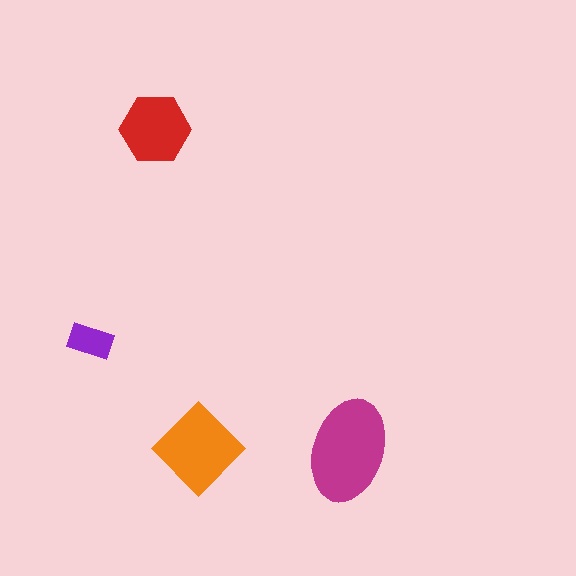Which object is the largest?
The magenta ellipse.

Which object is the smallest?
The purple rectangle.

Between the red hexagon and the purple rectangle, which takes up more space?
The red hexagon.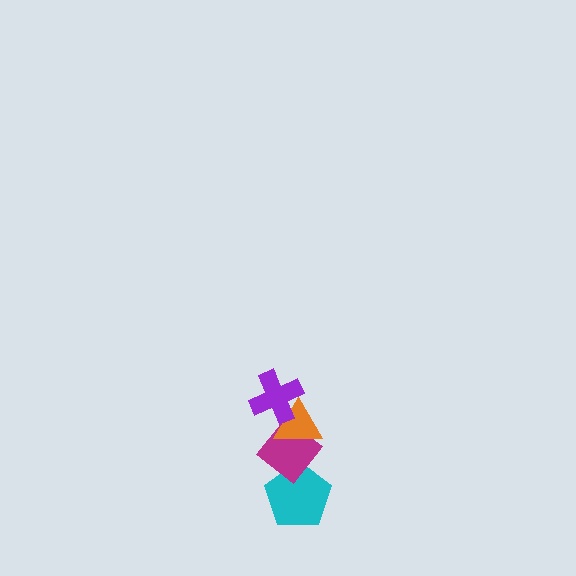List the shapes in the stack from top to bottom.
From top to bottom: the purple cross, the orange triangle, the magenta diamond, the cyan pentagon.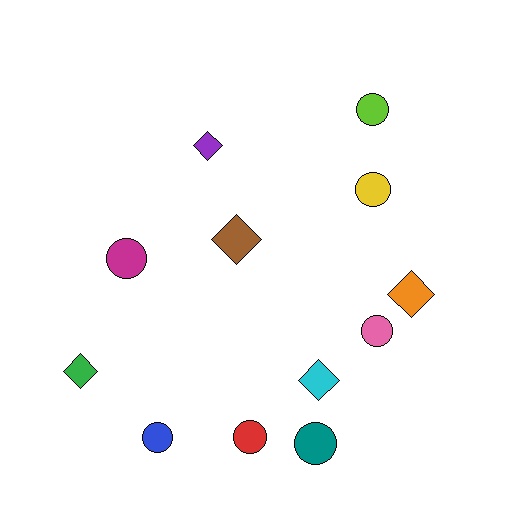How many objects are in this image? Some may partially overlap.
There are 12 objects.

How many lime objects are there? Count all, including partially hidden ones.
There is 1 lime object.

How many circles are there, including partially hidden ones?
There are 7 circles.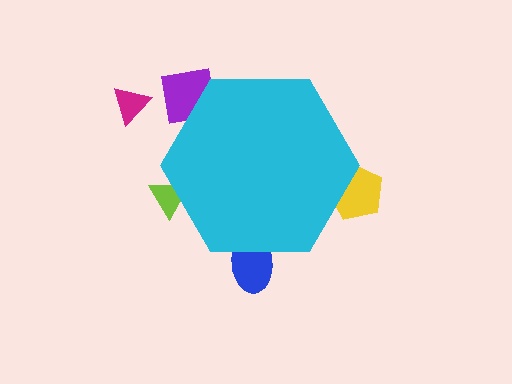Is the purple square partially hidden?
Yes, the purple square is partially hidden behind the cyan hexagon.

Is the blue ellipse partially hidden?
Yes, the blue ellipse is partially hidden behind the cyan hexagon.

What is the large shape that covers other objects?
A cyan hexagon.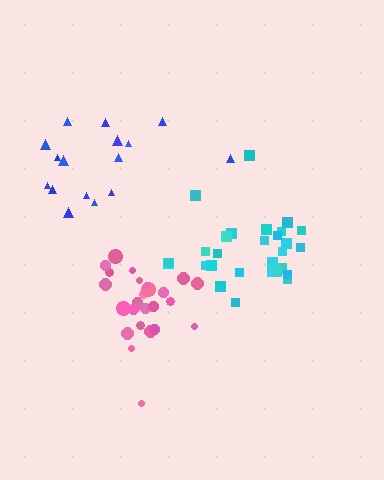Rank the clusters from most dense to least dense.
pink, cyan, blue.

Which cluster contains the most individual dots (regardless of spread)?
Cyan (28).